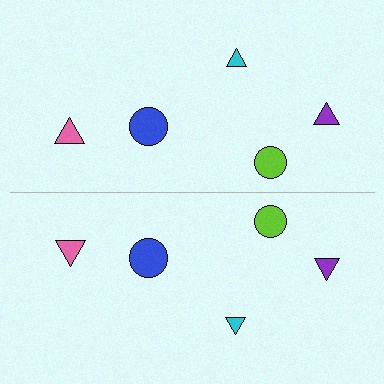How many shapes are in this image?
There are 10 shapes in this image.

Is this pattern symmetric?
Yes, this pattern has bilateral (reflection) symmetry.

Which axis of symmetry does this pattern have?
The pattern has a horizontal axis of symmetry running through the center of the image.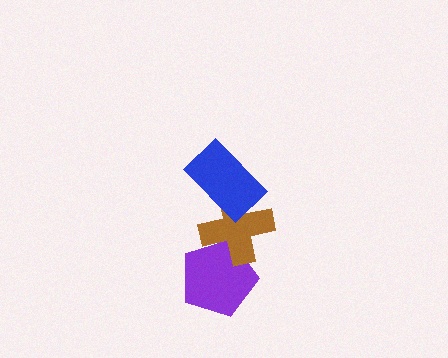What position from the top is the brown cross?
The brown cross is 2nd from the top.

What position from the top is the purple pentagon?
The purple pentagon is 3rd from the top.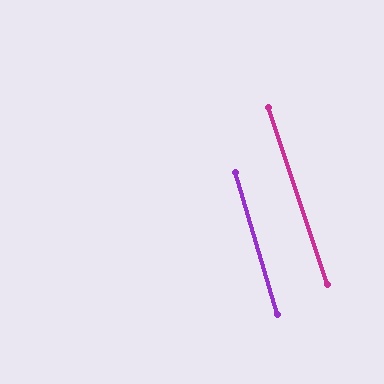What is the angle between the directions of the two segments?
Approximately 2 degrees.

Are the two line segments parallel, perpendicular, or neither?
Parallel — their directions differ by only 1.7°.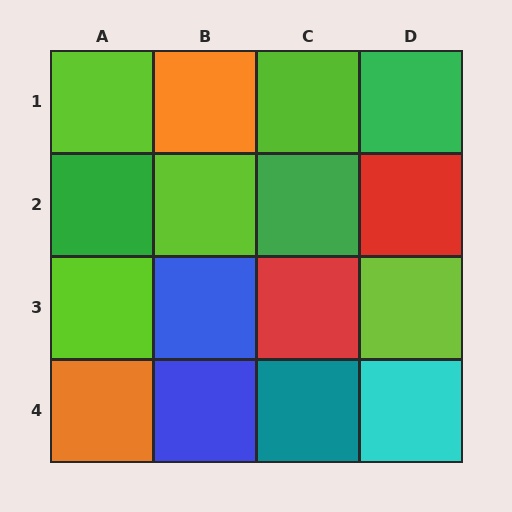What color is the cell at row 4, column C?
Teal.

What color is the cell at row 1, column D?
Green.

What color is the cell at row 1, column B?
Orange.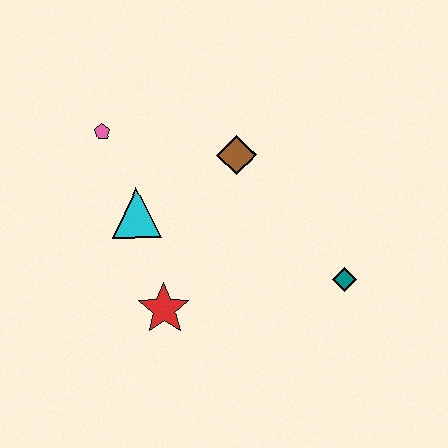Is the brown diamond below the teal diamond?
No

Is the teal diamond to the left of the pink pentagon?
No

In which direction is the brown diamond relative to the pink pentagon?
The brown diamond is to the right of the pink pentagon.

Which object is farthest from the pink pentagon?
The teal diamond is farthest from the pink pentagon.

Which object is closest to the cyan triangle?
The pink pentagon is closest to the cyan triangle.